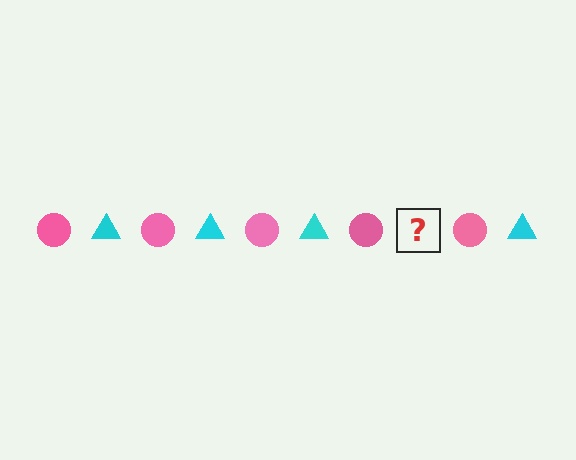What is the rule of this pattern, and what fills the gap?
The rule is that the pattern alternates between pink circle and cyan triangle. The gap should be filled with a cyan triangle.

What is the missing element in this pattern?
The missing element is a cyan triangle.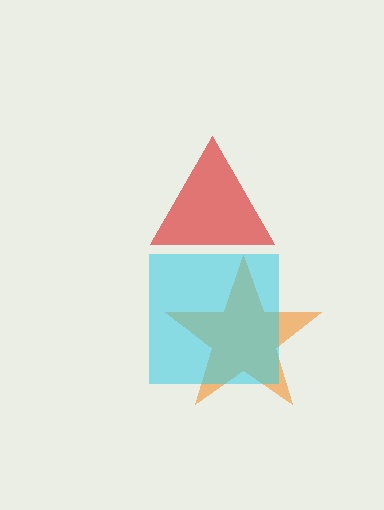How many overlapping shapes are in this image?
There are 3 overlapping shapes in the image.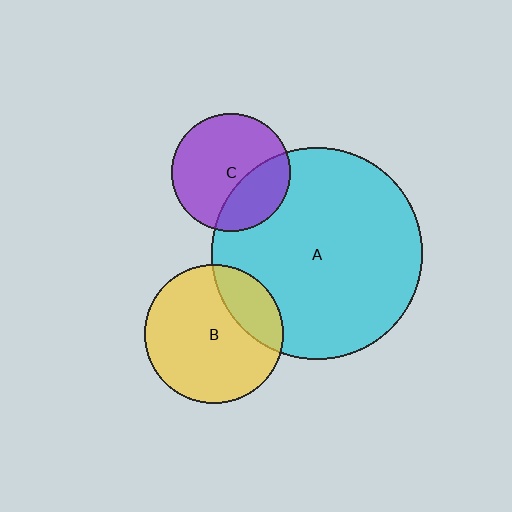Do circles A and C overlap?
Yes.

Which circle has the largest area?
Circle A (cyan).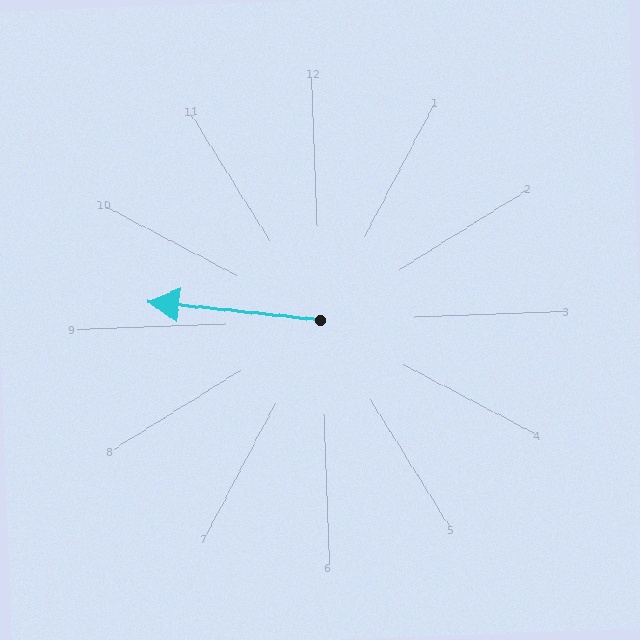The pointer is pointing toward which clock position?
Roughly 9 o'clock.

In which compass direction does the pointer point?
West.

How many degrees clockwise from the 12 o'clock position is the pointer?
Approximately 278 degrees.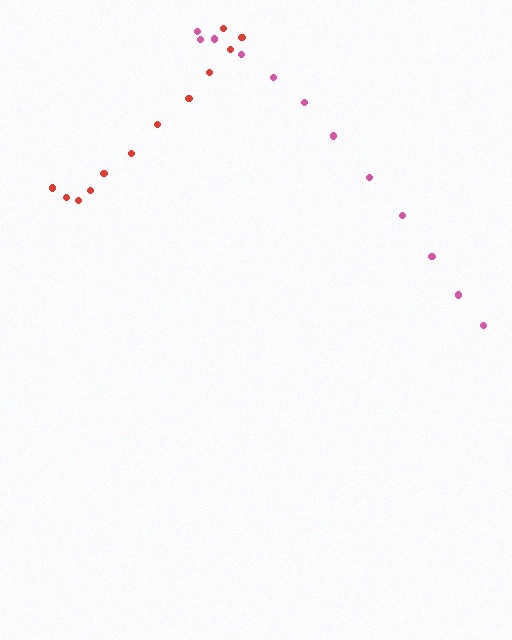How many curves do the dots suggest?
There are 2 distinct paths.